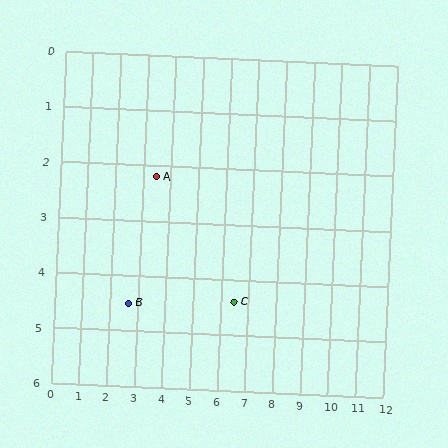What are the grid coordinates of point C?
Point C is at approximately (6.5, 4.4).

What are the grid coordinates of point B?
Point B is at approximately (2.7, 4.5).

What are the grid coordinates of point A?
Point A is at approximately (3.5, 2.2).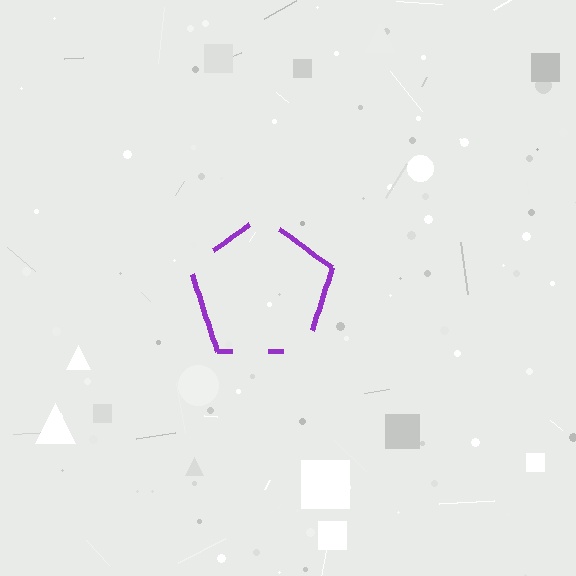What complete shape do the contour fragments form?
The contour fragments form a pentagon.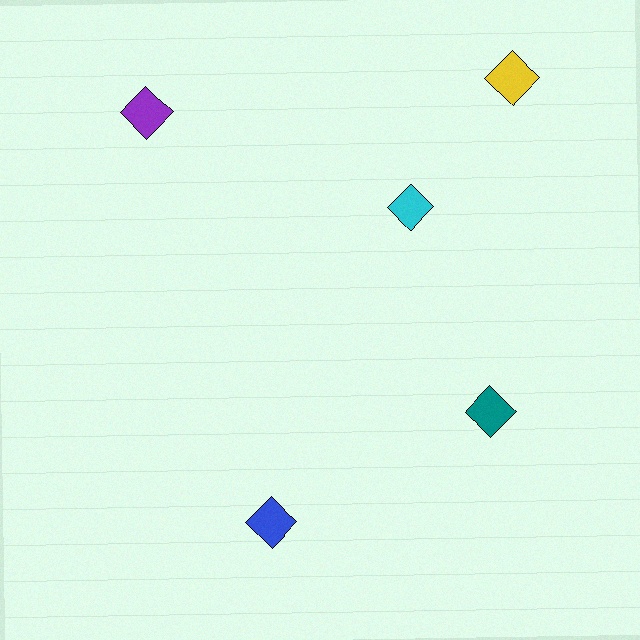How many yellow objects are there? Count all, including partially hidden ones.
There is 1 yellow object.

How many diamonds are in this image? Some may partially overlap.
There are 5 diamonds.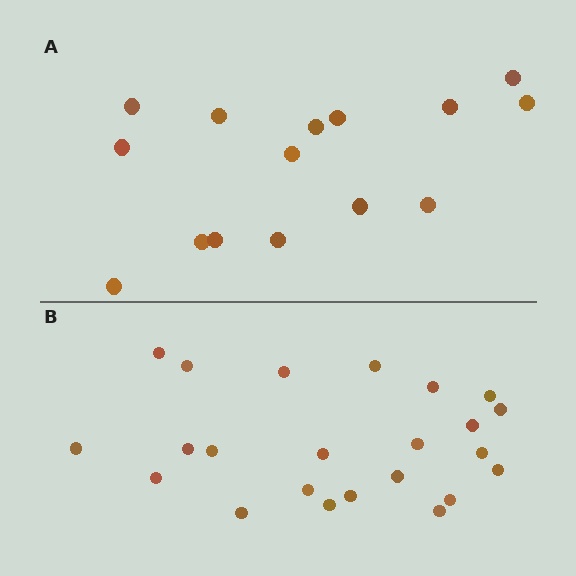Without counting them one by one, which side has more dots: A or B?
Region B (the bottom region) has more dots.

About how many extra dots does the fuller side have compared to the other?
Region B has roughly 8 or so more dots than region A.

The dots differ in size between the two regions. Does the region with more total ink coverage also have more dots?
No. Region A has more total ink coverage because its dots are larger, but region B actually contains more individual dots. Total area can be misleading — the number of items is what matters here.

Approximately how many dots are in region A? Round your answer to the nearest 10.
About 20 dots. (The exact count is 15, which rounds to 20.)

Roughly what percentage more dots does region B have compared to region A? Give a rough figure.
About 55% more.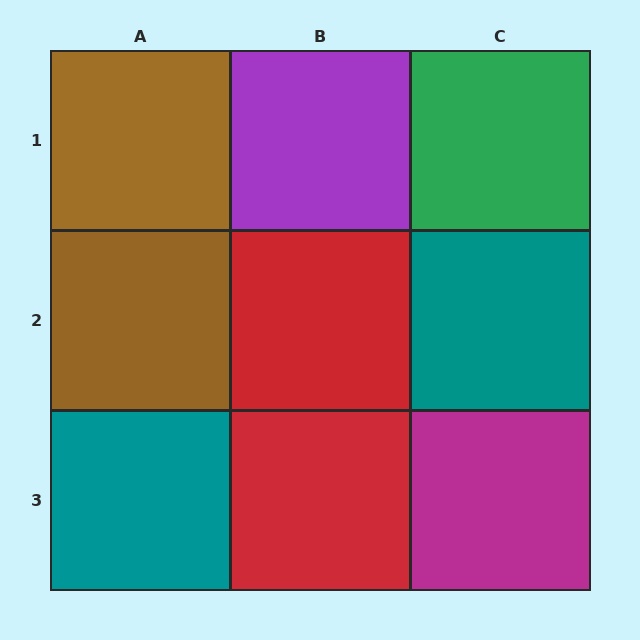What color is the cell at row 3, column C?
Magenta.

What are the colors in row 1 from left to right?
Brown, purple, green.